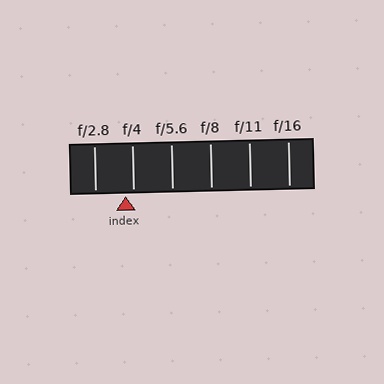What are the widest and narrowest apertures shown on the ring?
The widest aperture shown is f/2.8 and the narrowest is f/16.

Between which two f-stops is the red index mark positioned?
The index mark is between f/2.8 and f/4.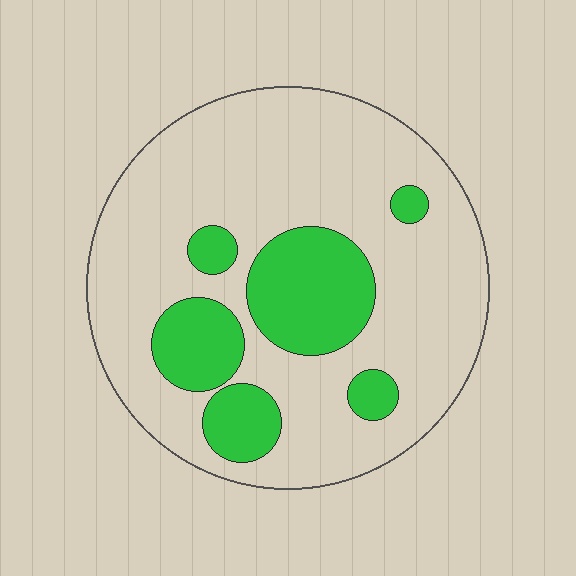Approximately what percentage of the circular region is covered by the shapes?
Approximately 25%.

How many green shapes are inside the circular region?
6.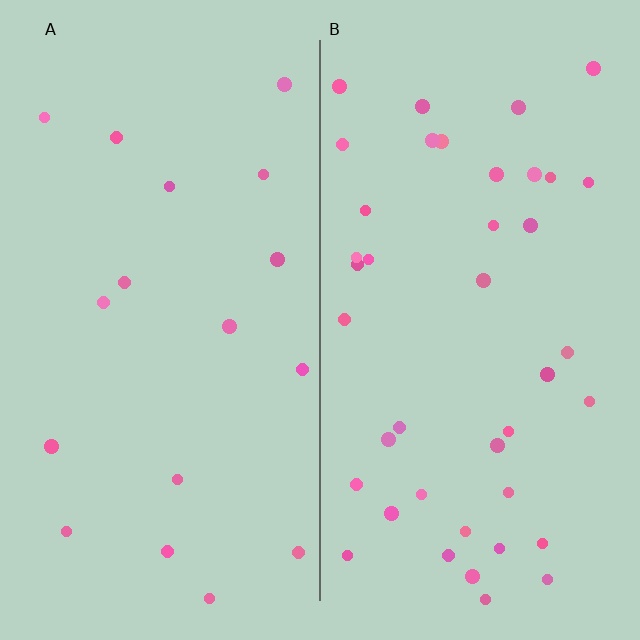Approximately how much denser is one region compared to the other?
Approximately 2.4× — region B over region A.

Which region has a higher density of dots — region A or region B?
B (the right).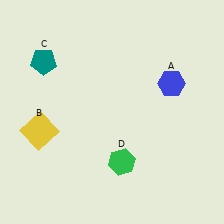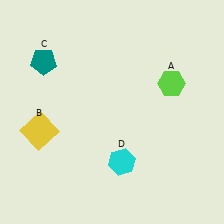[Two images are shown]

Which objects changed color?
A changed from blue to lime. D changed from green to cyan.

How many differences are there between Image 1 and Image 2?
There are 2 differences between the two images.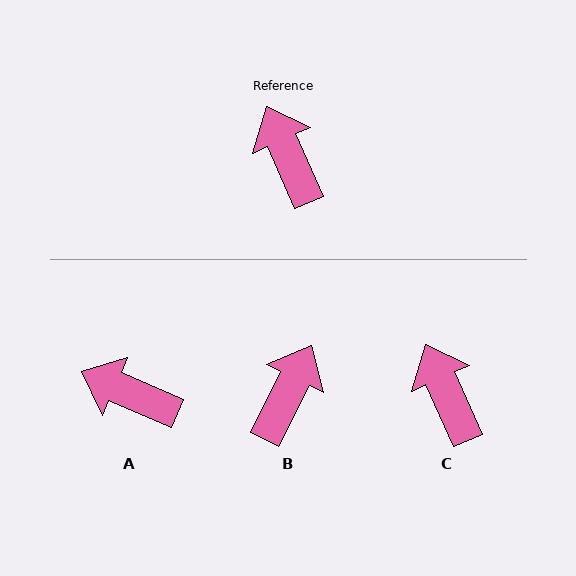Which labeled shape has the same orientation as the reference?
C.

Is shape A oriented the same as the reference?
No, it is off by about 43 degrees.